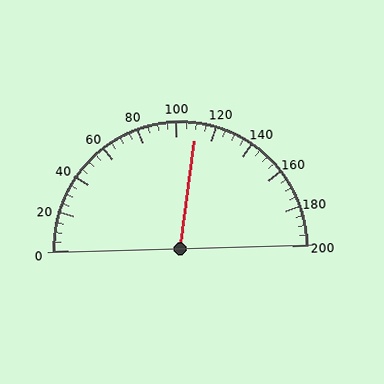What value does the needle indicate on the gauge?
The needle indicates approximately 110.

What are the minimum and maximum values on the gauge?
The gauge ranges from 0 to 200.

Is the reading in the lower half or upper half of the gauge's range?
The reading is in the upper half of the range (0 to 200).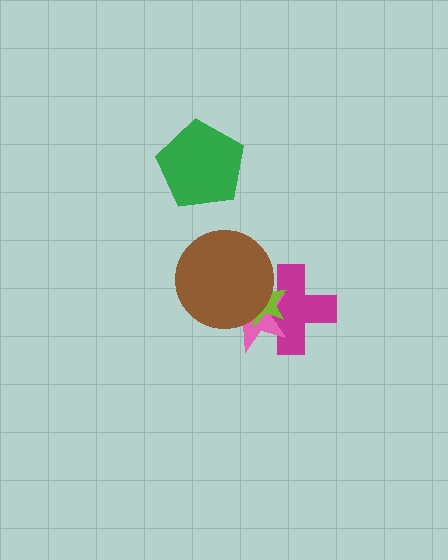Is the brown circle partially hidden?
No, no other shape covers it.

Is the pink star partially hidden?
Yes, it is partially covered by another shape.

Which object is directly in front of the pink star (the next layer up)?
The lime star is directly in front of the pink star.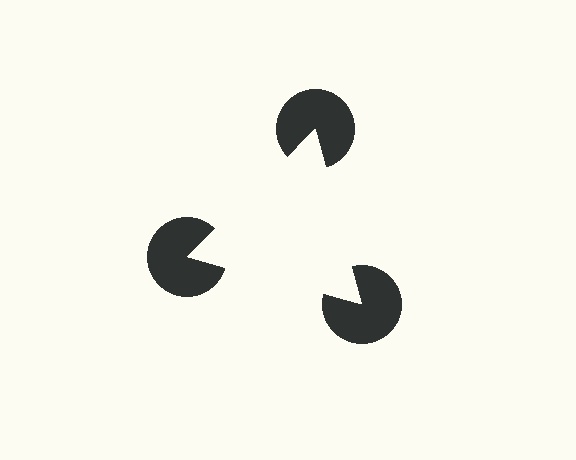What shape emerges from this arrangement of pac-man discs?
An illusory triangle — its edges are inferred from the aligned wedge cuts in the pac-man discs, not physically drawn.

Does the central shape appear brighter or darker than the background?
It typically appears slightly brighter than the background, even though no actual brightness change is drawn.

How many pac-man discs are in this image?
There are 3 — one at each vertex of the illusory triangle.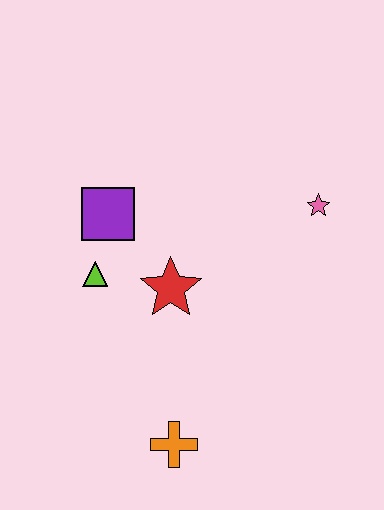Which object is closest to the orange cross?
The red star is closest to the orange cross.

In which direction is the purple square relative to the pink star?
The purple square is to the left of the pink star.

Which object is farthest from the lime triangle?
The pink star is farthest from the lime triangle.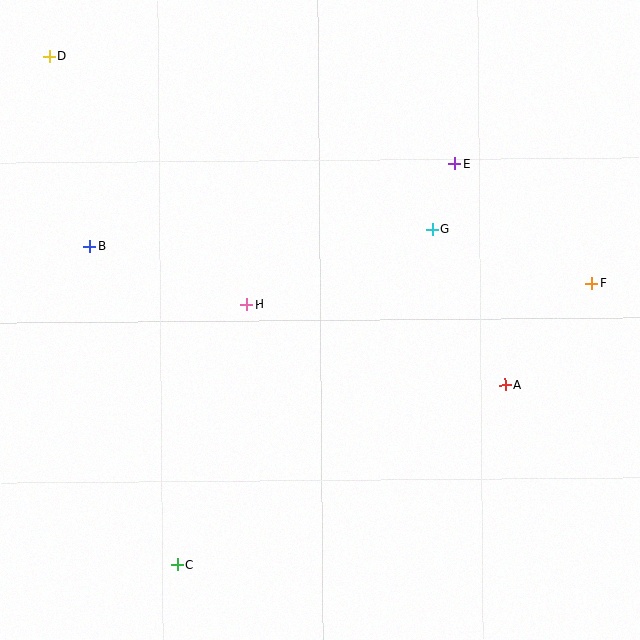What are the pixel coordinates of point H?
Point H is at (246, 304).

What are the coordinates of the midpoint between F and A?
The midpoint between F and A is at (548, 334).